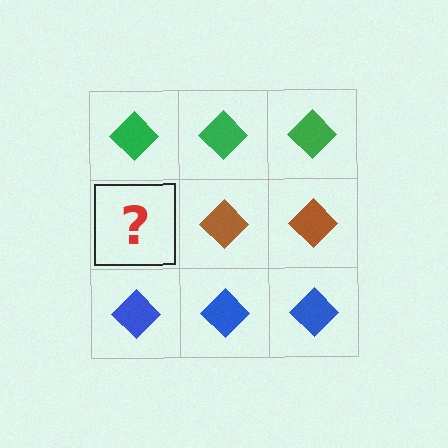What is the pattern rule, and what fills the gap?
The rule is that each row has a consistent color. The gap should be filled with a brown diamond.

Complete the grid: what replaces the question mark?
The question mark should be replaced with a brown diamond.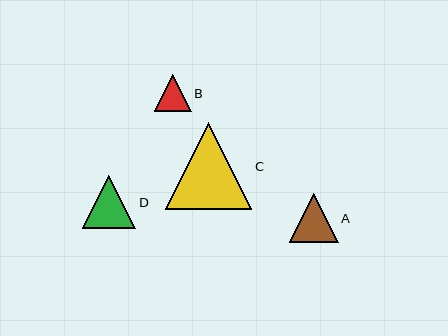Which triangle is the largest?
Triangle C is the largest with a size of approximately 86 pixels.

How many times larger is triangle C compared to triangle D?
Triangle C is approximately 1.6 times the size of triangle D.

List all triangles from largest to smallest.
From largest to smallest: C, D, A, B.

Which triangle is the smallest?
Triangle B is the smallest with a size of approximately 37 pixels.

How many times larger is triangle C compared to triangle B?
Triangle C is approximately 2.3 times the size of triangle B.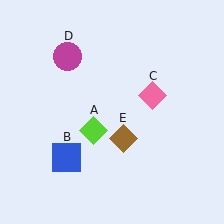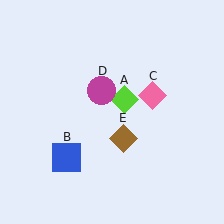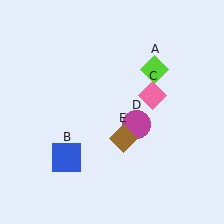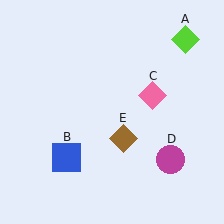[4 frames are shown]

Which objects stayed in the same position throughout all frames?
Blue square (object B) and pink diamond (object C) and brown diamond (object E) remained stationary.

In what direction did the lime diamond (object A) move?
The lime diamond (object A) moved up and to the right.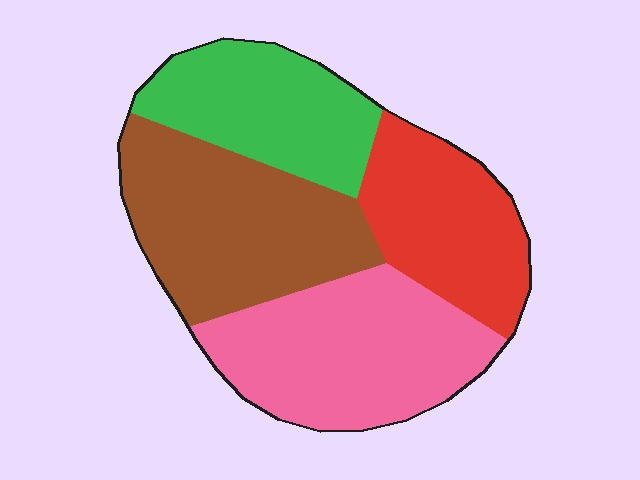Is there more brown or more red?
Brown.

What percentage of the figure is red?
Red takes up about one fifth (1/5) of the figure.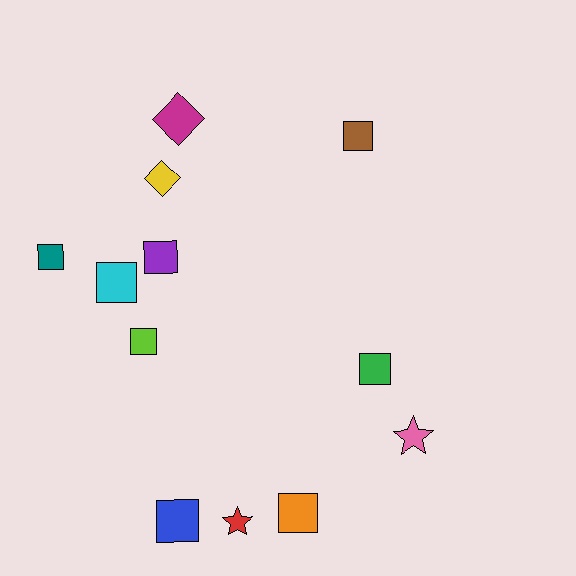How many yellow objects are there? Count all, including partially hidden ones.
There is 1 yellow object.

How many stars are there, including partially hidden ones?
There are 2 stars.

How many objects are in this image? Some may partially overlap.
There are 12 objects.